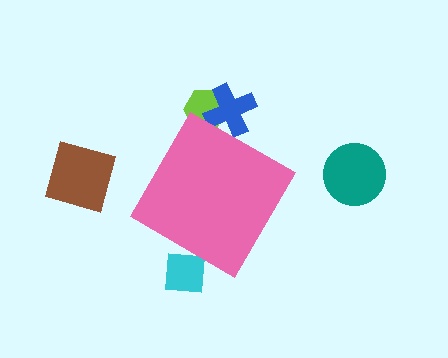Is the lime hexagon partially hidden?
Yes, the lime hexagon is partially hidden behind the pink diamond.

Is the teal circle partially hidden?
No, the teal circle is fully visible.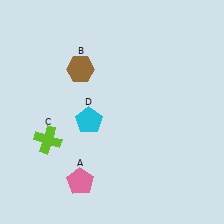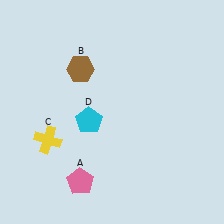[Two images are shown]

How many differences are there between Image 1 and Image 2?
There is 1 difference between the two images.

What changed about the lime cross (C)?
In Image 1, C is lime. In Image 2, it changed to yellow.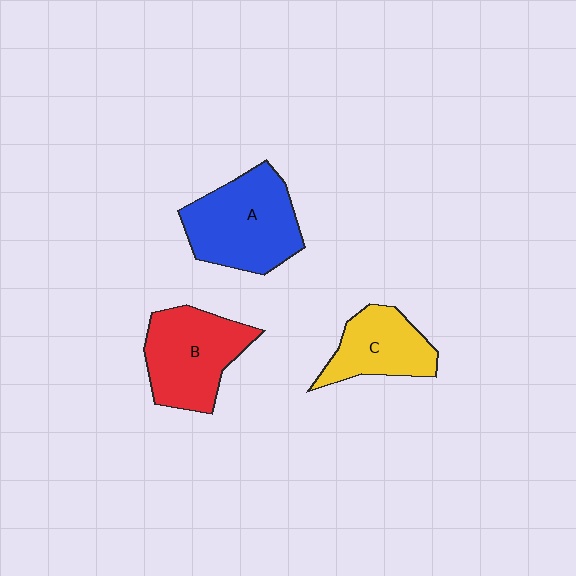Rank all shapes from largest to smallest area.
From largest to smallest: A (blue), B (red), C (yellow).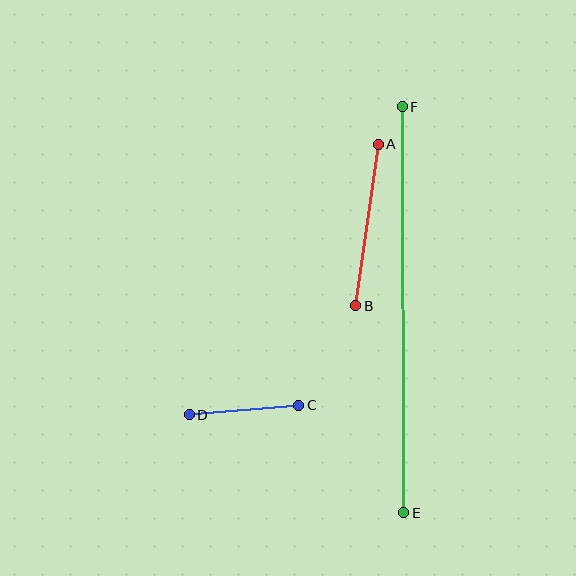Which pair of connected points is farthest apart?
Points E and F are farthest apart.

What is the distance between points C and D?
The distance is approximately 110 pixels.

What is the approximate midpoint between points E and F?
The midpoint is at approximately (403, 310) pixels.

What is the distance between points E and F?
The distance is approximately 406 pixels.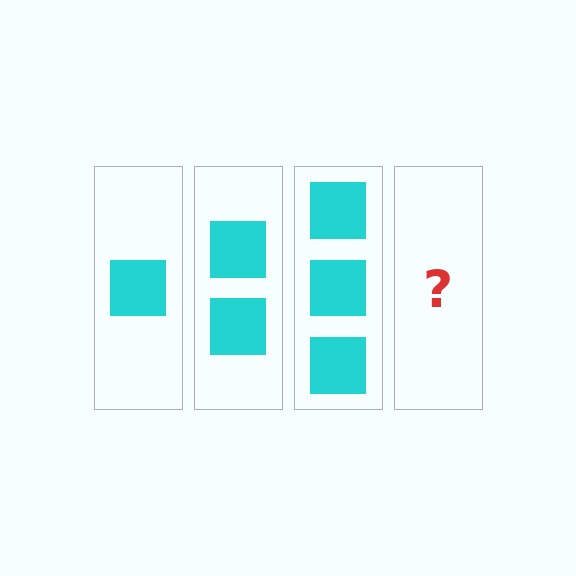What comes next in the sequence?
The next element should be 4 squares.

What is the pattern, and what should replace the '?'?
The pattern is that each step adds one more square. The '?' should be 4 squares.